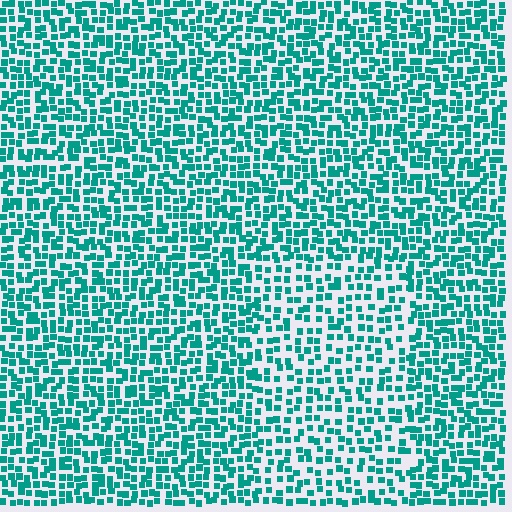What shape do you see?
I see a rectangle.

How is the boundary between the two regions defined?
The boundary is defined by a change in element density (approximately 1.5x ratio). All elements are the same color, size, and shape.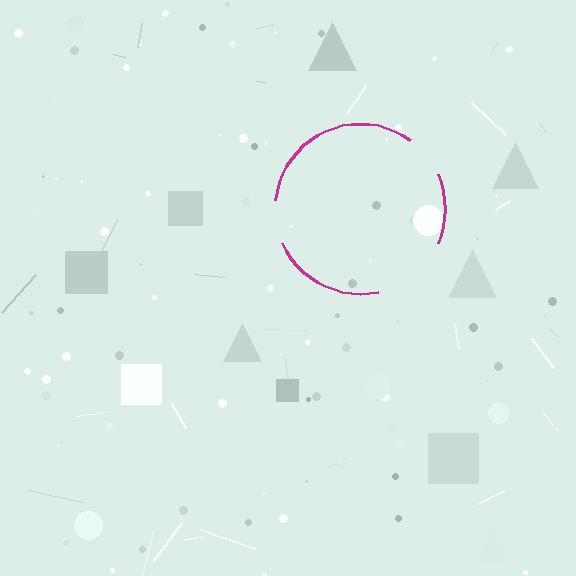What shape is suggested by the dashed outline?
The dashed outline suggests a circle.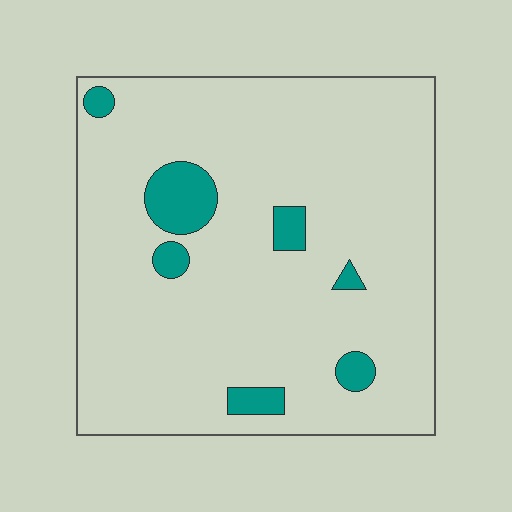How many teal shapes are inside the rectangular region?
7.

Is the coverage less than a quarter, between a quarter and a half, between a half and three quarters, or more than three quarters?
Less than a quarter.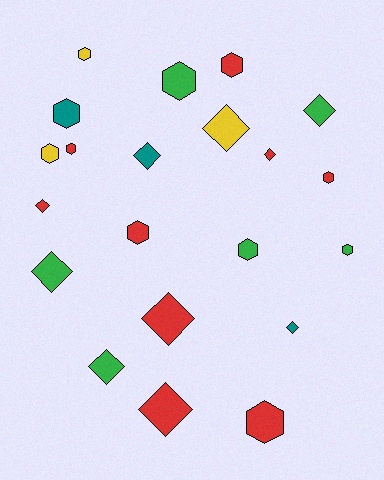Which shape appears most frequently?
Hexagon, with 11 objects.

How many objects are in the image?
There are 21 objects.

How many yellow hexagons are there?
There are 2 yellow hexagons.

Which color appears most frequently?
Red, with 9 objects.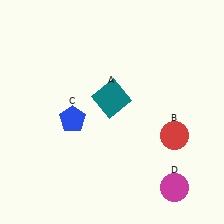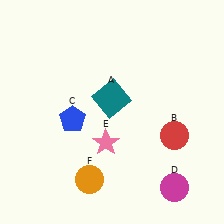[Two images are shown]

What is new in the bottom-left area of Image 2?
An orange circle (F) was added in the bottom-left area of Image 2.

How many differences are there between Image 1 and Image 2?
There are 2 differences between the two images.